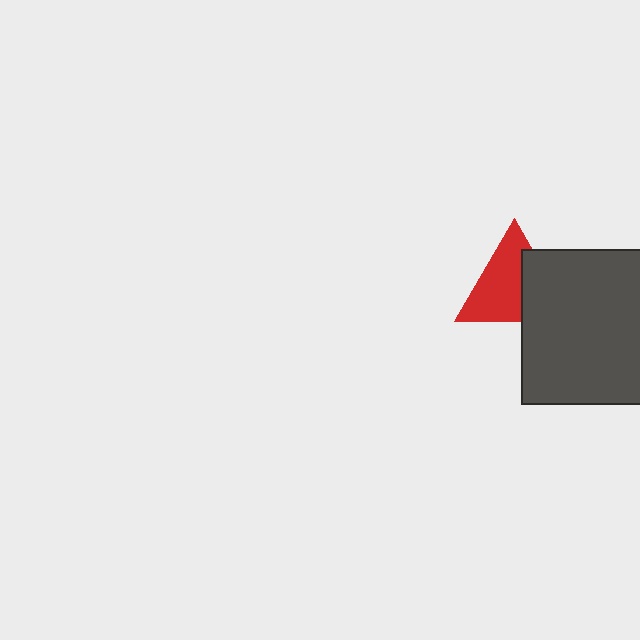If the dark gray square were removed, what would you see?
You would see the complete red triangle.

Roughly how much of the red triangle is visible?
About half of it is visible (roughly 63%).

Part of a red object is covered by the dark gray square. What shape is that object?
It is a triangle.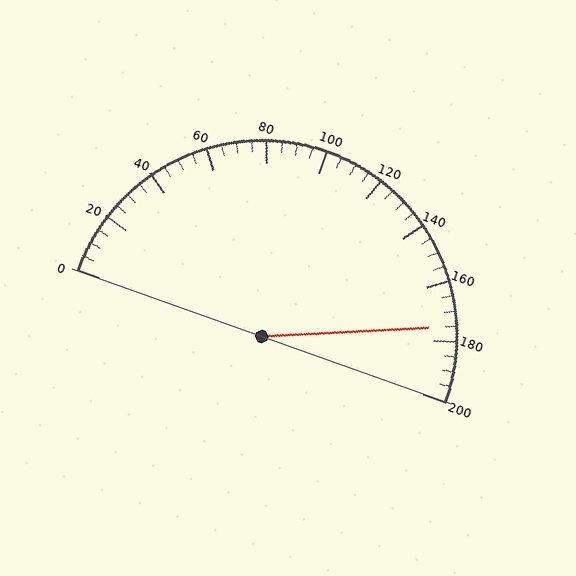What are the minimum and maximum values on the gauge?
The gauge ranges from 0 to 200.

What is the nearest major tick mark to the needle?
The nearest major tick mark is 180.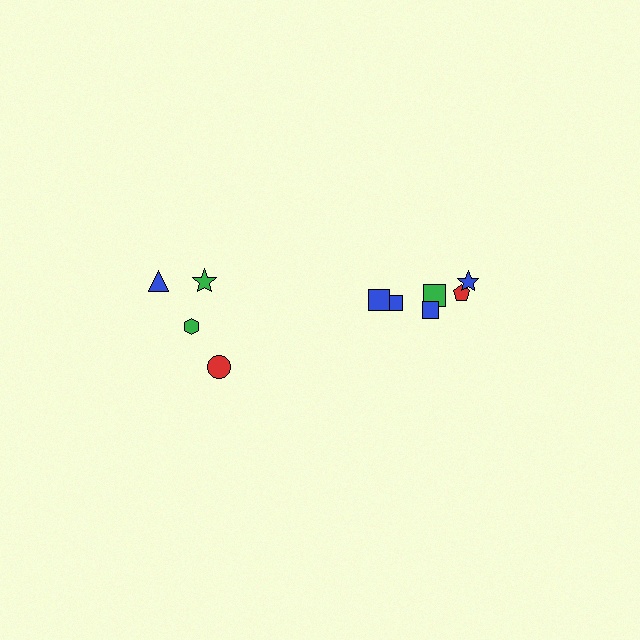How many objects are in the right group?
There are 6 objects.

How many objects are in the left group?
There are 4 objects.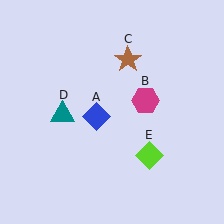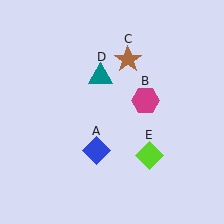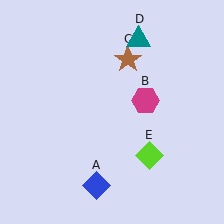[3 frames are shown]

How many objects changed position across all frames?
2 objects changed position: blue diamond (object A), teal triangle (object D).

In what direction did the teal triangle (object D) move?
The teal triangle (object D) moved up and to the right.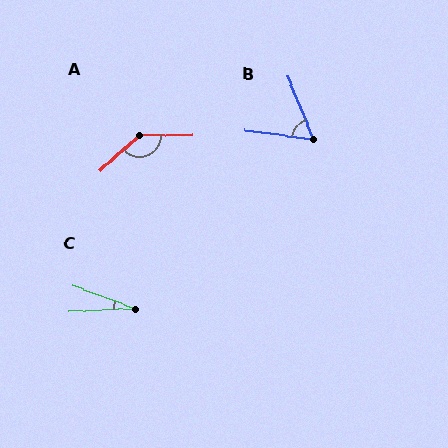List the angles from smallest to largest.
C (23°), B (60°), A (139°).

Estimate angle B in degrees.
Approximately 60 degrees.